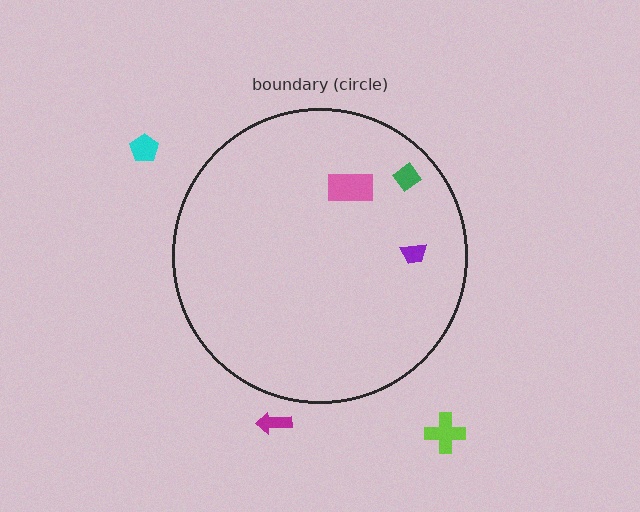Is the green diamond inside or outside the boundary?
Inside.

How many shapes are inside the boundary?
3 inside, 3 outside.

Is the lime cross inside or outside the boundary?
Outside.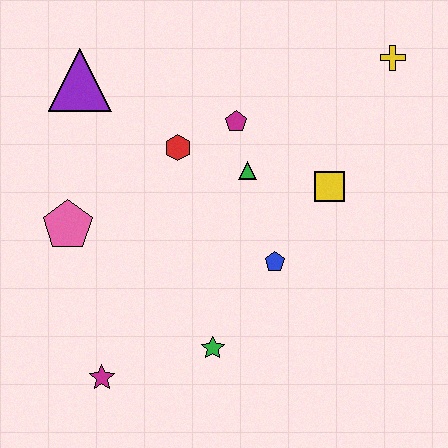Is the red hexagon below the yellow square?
No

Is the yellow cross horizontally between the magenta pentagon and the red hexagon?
No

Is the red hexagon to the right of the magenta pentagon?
No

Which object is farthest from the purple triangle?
The yellow cross is farthest from the purple triangle.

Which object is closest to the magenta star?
The green star is closest to the magenta star.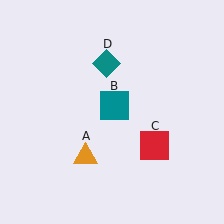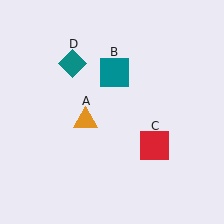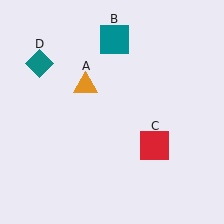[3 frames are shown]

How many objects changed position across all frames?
3 objects changed position: orange triangle (object A), teal square (object B), teal diamond (object D).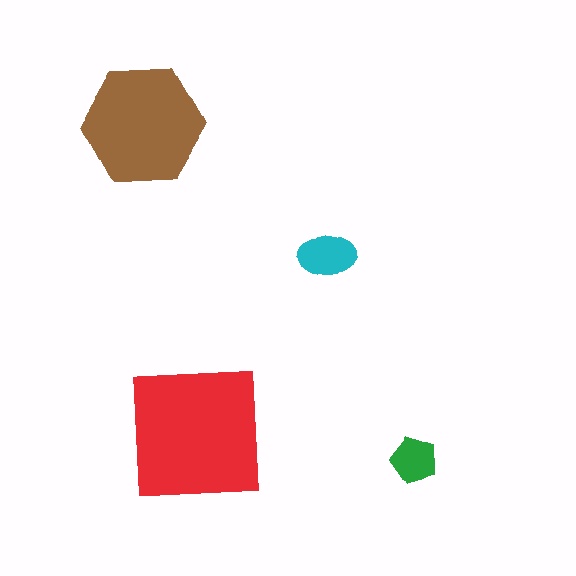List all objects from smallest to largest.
The green pentagon, the cyan ellipse, the brown hexagon, the red square.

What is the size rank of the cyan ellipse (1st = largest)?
3rd.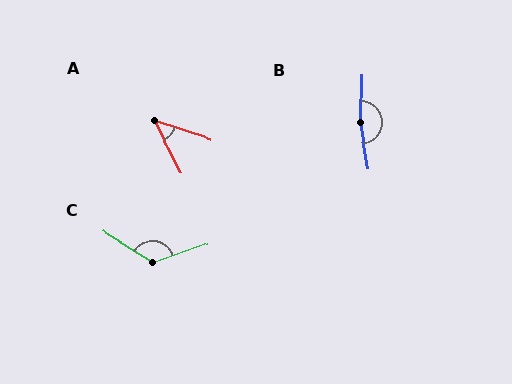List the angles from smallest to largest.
A (44°), C (129°), B (168°).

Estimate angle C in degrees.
Approximately 129 degrees.